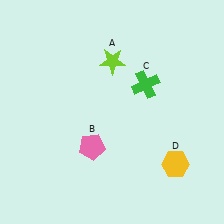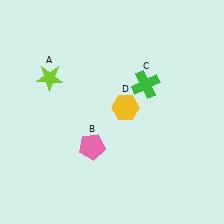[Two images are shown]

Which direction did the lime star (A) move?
The lime star (A) moved left.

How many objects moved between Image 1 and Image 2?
2 objects moved between the two images.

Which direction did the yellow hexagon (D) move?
The yellow hexagon (D) moved up.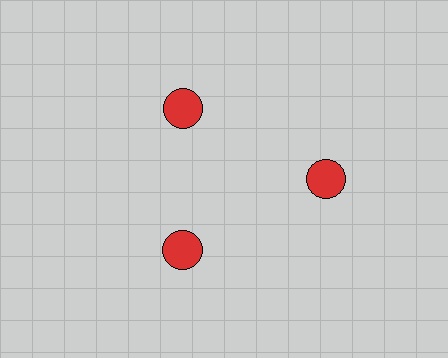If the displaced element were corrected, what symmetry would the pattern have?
It would have 3-fold rotational symmetry — the pattern would map onto itself every 120 degrees.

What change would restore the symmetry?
The symmetry would be restored by moving it inward, back onto the ring so that all 3 circles sit at equal angles and equal distance from the center.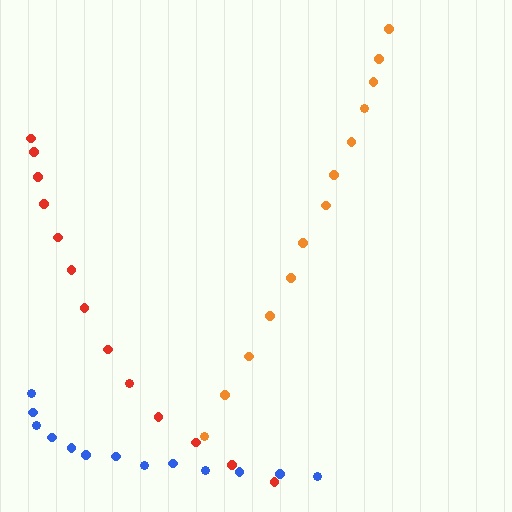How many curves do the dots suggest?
There are 3 distinct paths.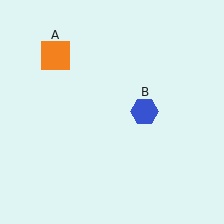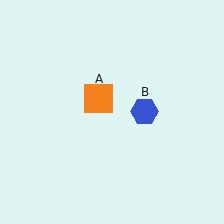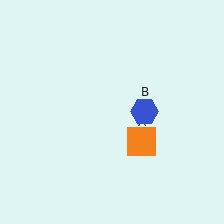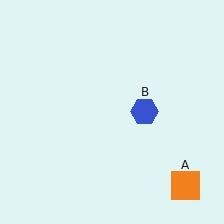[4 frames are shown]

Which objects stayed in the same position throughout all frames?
Blue hexagon (object B) remained stationary.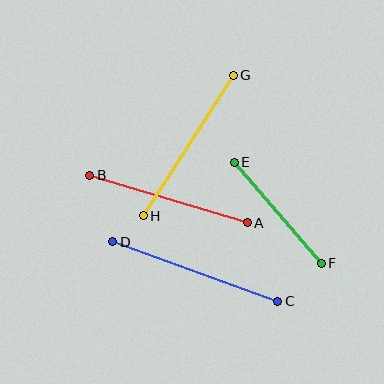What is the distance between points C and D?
The distance is approximately 176 pixels.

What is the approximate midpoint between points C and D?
The midpoint is at approximately (195, 272) pixels.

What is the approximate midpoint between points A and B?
The midpoint is at approximately (168, 199) pixels.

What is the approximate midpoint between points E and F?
The midpoint is at approximately (278, 213) pixels.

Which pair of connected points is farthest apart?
Points C and D are farthest apart.